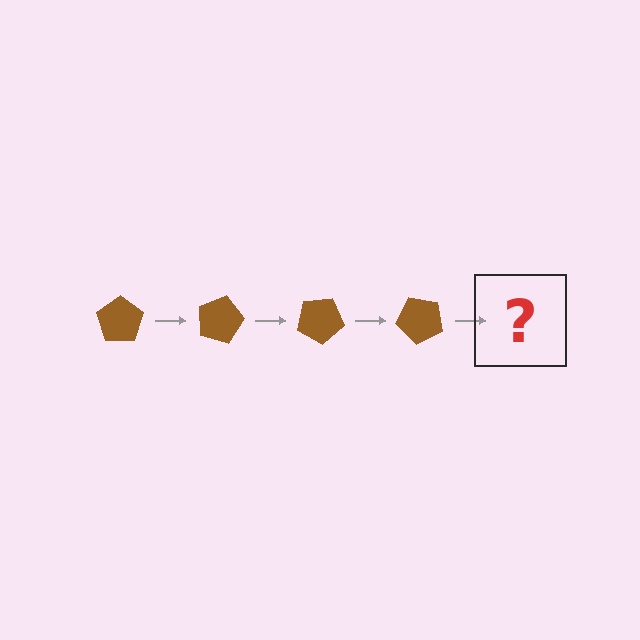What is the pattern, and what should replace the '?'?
The pattern is that the pentagon rotates 15 degrees each step. The '?' should be a brown pentagon rotated 60 degrees.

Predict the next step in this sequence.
The next step is a brown pentagon rotated 60 degrees.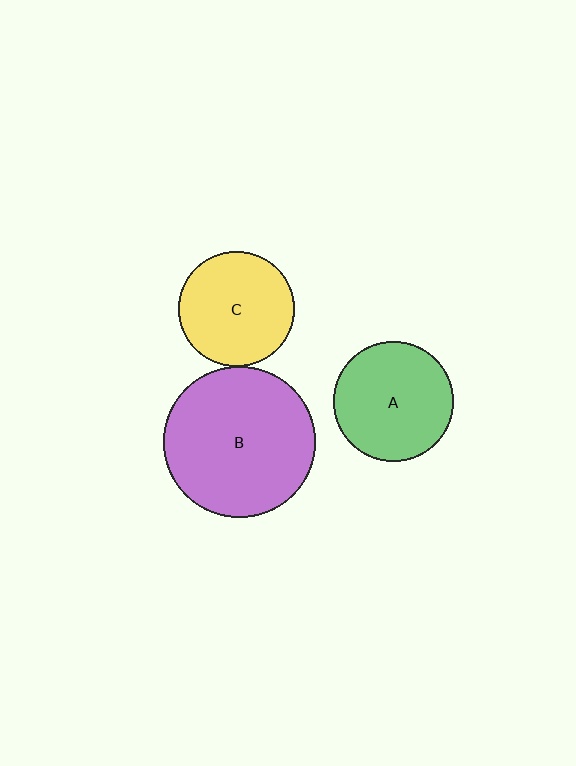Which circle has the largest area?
Circle B (purple).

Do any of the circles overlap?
No, none of the circles overlap.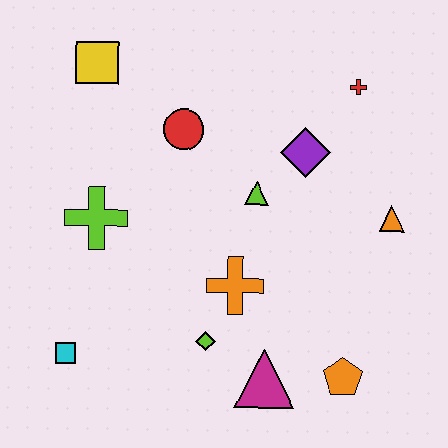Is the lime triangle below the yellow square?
Yes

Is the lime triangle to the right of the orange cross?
Yes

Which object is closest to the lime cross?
The red circle is closest to the lime cross.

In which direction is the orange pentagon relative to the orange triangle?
The orange pentagon is below the orange triangle.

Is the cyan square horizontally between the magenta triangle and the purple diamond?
No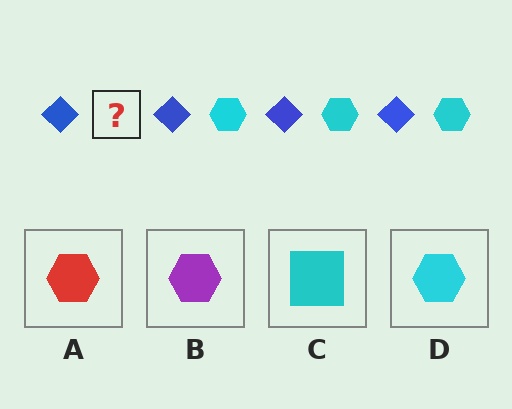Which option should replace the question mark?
Option D.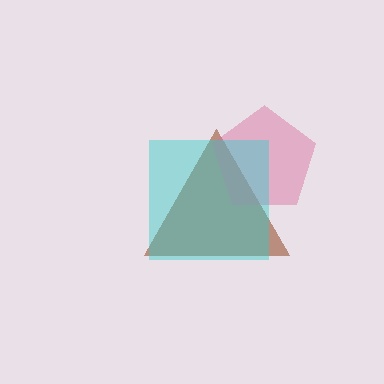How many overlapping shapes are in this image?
There are 3 overlapping shapes in the image.